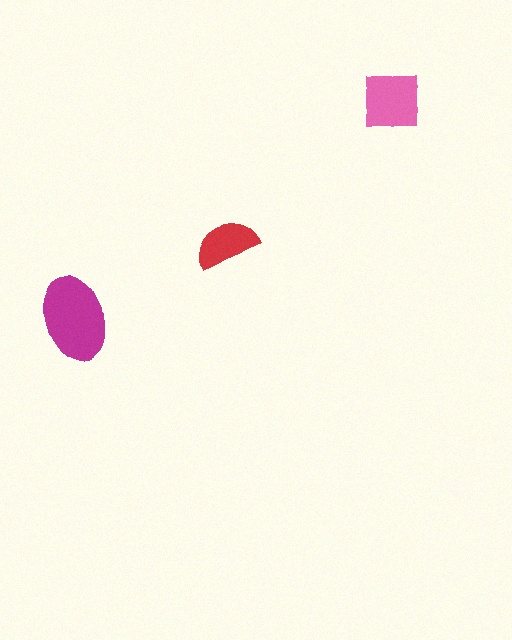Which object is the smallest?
The red semicircle.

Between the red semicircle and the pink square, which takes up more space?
The pink square.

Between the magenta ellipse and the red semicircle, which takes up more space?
The magenta ellipse.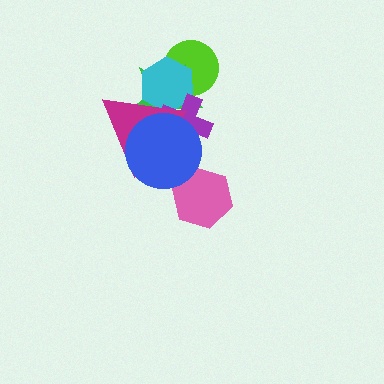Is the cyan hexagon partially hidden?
Yes, it is partially covered by another shape.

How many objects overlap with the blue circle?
4 objects overlap with the blue circle.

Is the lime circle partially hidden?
Yes, it is partially covered by another shape.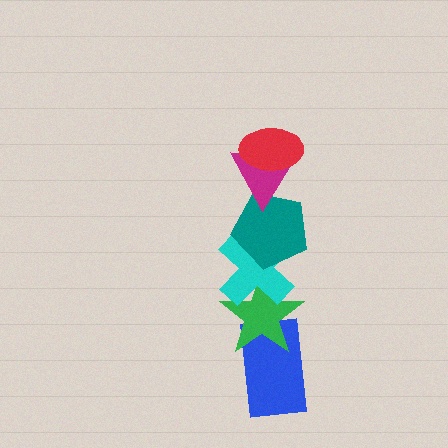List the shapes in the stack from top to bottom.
From top to bottom: the red ellipse, the magenta triangle, the teal pentagon, the cyan cross, the green star, the blue rectangle.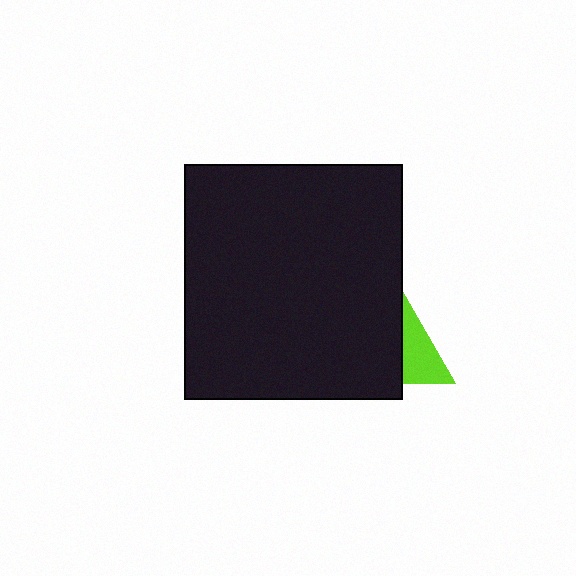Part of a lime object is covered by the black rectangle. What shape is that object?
It is a triangle.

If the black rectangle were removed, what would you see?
You would see the complete lime triangle.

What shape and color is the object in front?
The object in front is a black rectangle.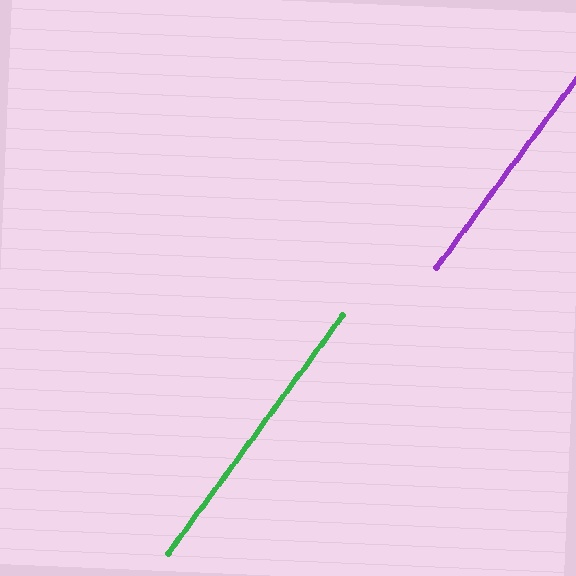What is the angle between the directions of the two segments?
Approximately 0 degrees.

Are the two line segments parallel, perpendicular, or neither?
Parallel — their directions differ by only 0.4°.